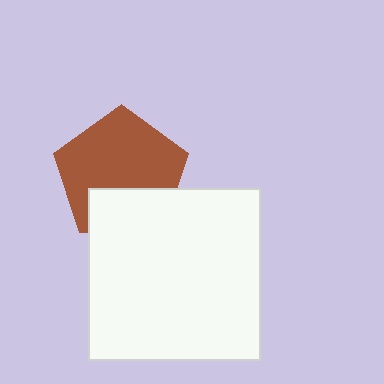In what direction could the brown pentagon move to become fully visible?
The brown pentagon could move up. That would shift it out from behind the white square entirely.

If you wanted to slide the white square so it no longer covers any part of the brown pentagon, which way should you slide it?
Slide it down — that is the most direct way to separate the two shapes.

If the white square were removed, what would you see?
You would see the complete brown pentagon.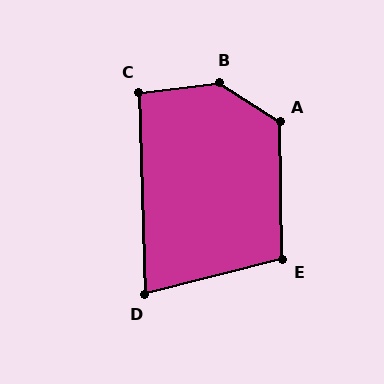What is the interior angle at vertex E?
Approximately 103 degrees (obtuse).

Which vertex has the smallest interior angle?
D, at approximately 78 degrees.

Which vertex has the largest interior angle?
B, at approximately 140 degrees.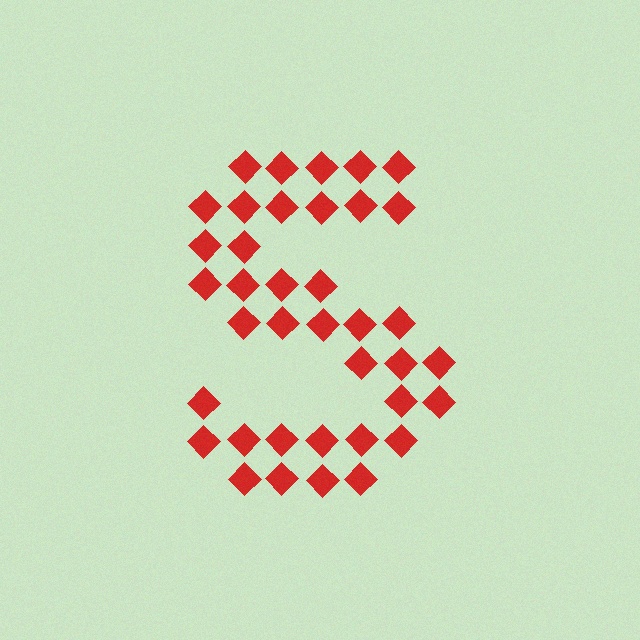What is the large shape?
The large shape is the letter S.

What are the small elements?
The small elements are diamonds.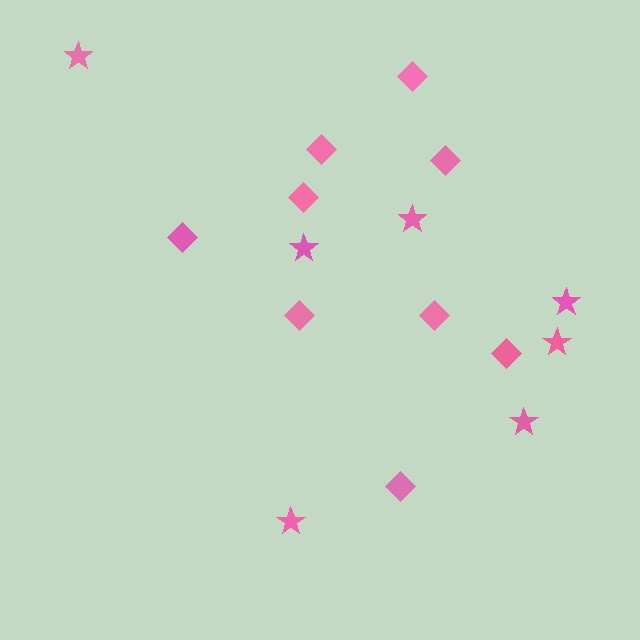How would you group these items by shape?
There are 2 groups: one group of stars (7) and one group of diamonds (9).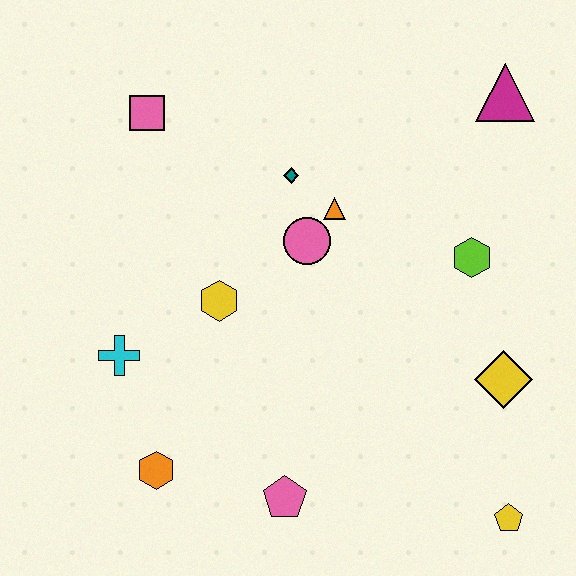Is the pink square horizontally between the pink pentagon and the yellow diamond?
No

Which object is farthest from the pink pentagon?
The magenta triangle is farthest from the pink pentagon.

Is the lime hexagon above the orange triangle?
No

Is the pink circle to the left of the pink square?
No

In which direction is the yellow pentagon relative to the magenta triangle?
The yellow pentagon is below the magenta triangle.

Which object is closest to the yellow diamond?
The lime hexagon is closest to the yellow diamond.